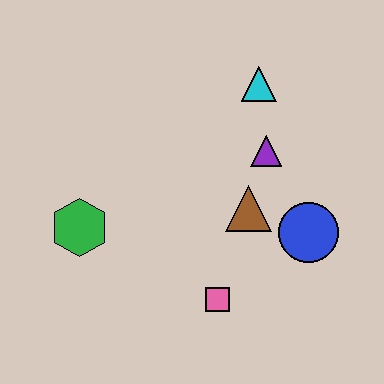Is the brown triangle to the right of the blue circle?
No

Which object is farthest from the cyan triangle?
The green hexagon is farthest from the cyan triangle.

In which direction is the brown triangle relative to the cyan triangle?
The brown triangle is below the cyan triangle.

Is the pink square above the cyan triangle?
No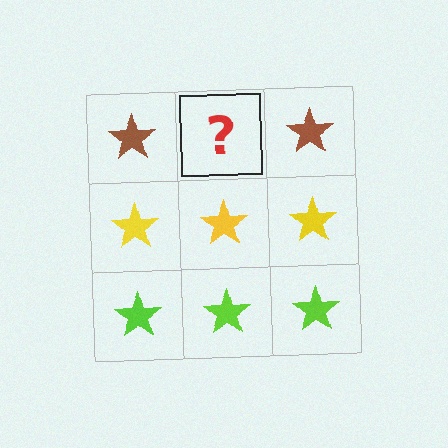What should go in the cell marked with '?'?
The missing cell should contain a brown star.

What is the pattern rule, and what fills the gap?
The rule is that each row has a consistent color. The gap should be filled with a brown star.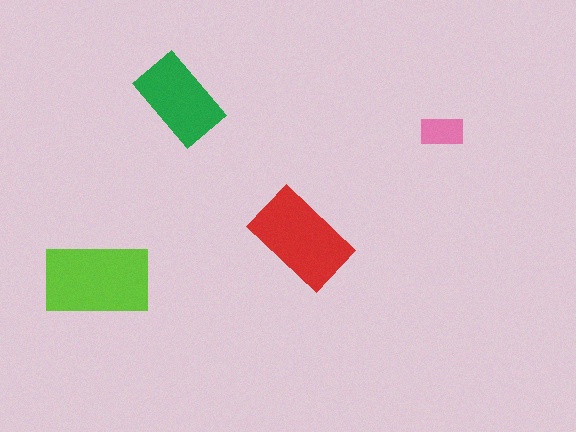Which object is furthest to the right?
The pink rectangle is rightmost.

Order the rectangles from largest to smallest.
the lime one, the red one, the green one, the pink one.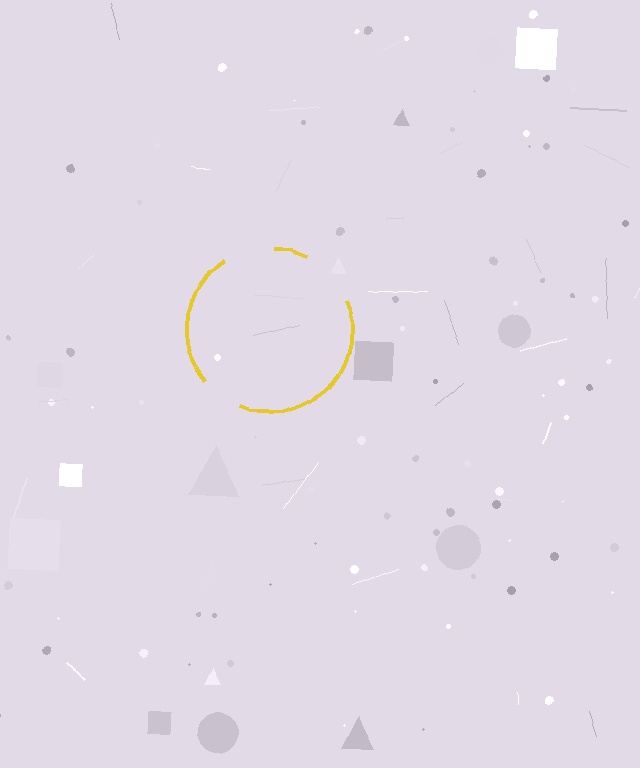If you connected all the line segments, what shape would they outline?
They would outline a circle.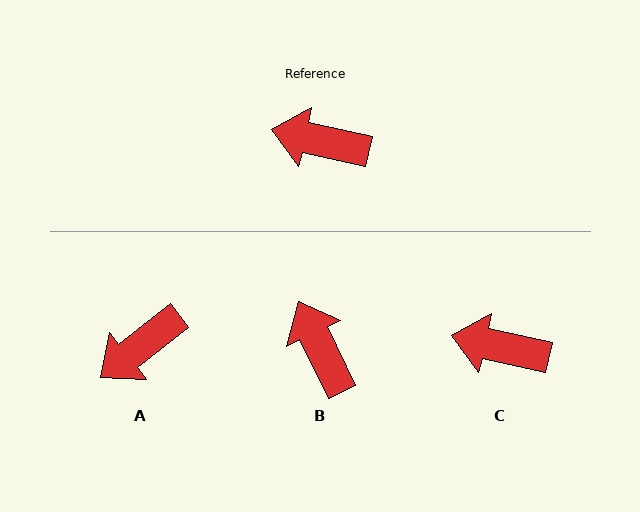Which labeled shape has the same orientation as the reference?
C.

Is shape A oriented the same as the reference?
No, it is off by about 51 degrees.